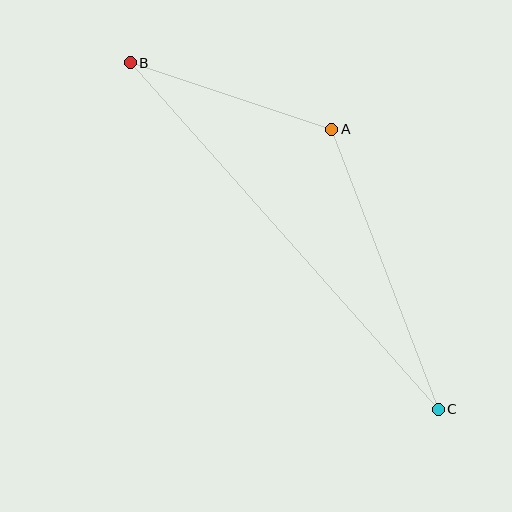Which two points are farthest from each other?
Points B and C are farthest from each other.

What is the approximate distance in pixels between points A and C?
The distance between A and C is approximately 299 pixels.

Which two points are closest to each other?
Points A and B are closest to each other.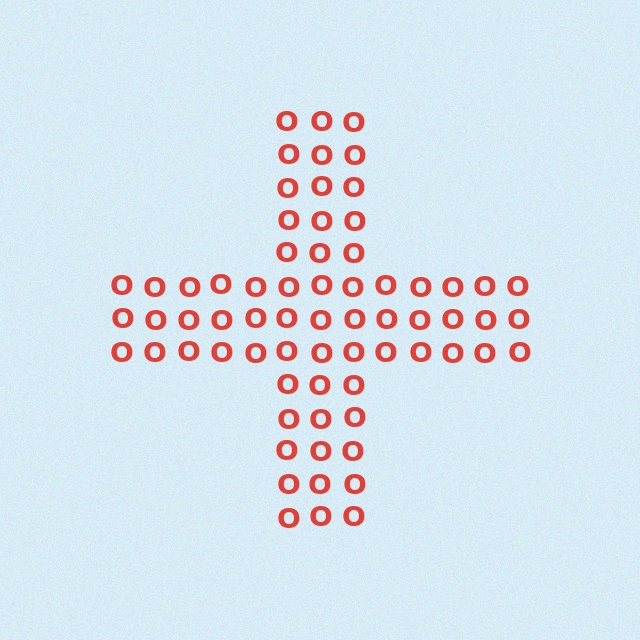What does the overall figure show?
The overall figure shows a cross.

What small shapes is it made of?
It is made of small letter O's.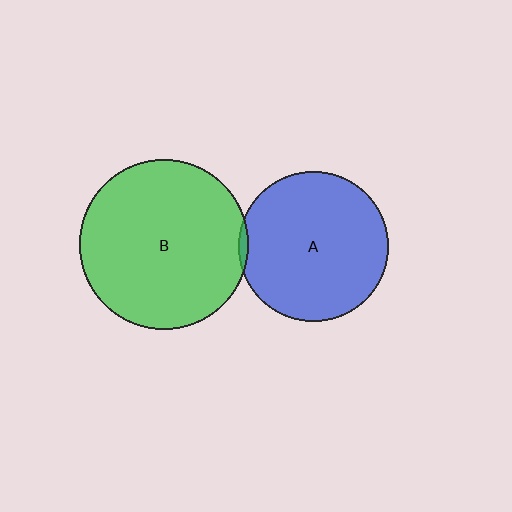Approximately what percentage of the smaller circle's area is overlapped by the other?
Approximately 5%.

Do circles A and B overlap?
Yes.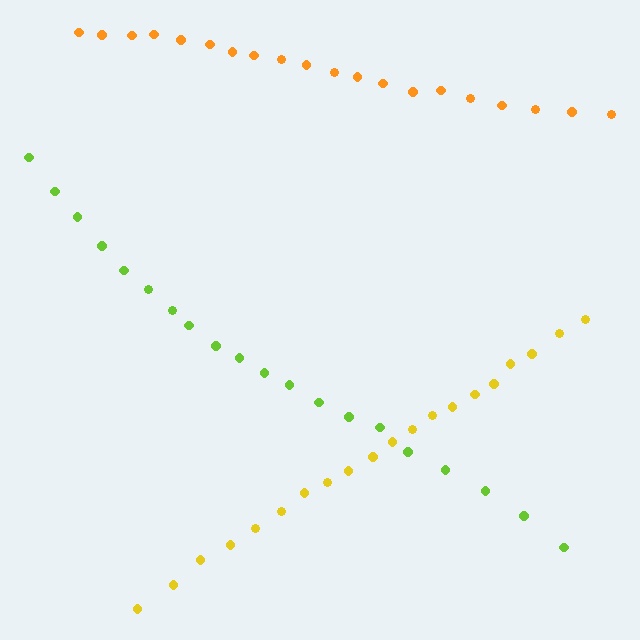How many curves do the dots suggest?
There are 3 distinct paths.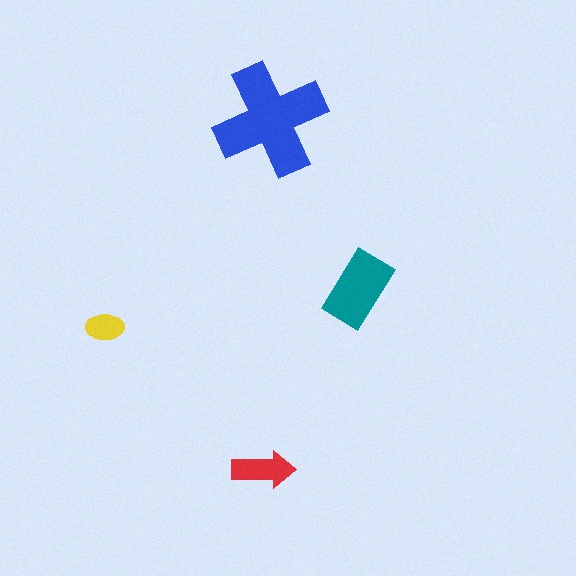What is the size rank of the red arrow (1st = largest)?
3rd.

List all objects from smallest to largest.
The yellow ellipse, the red arrow, the teal rectangle, the blue cross.